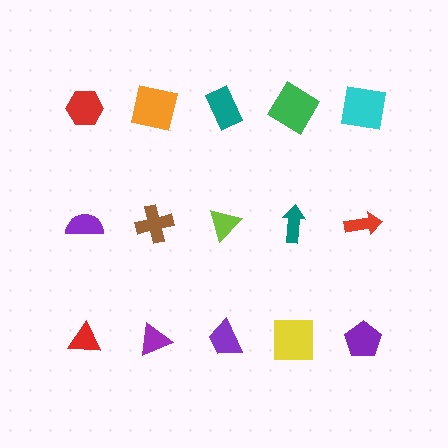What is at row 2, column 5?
A red arrow.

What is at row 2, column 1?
A purple semicircle.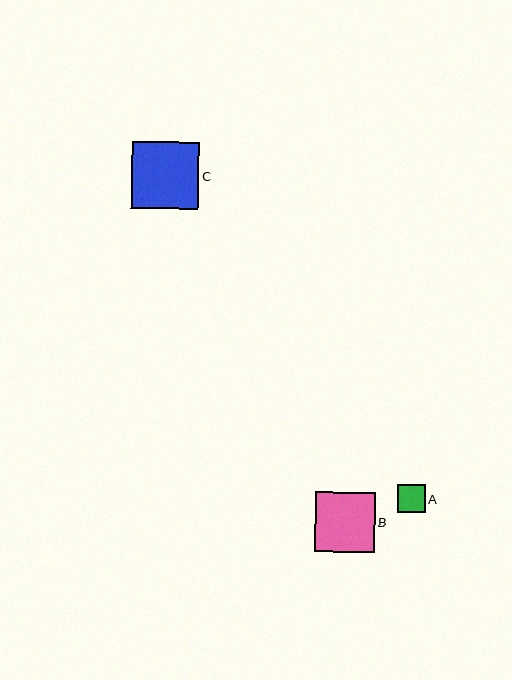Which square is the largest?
Square C is the largest with a size of approximately 67 pixels.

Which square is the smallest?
Square A is the smallest with a size of approximately 27 pixels.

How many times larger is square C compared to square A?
Square C is approximately 2.4 times the size of square A.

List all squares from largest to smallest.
From largest to smallest: C, B, A.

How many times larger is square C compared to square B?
Square C is approximately 1.1 times the size of square B.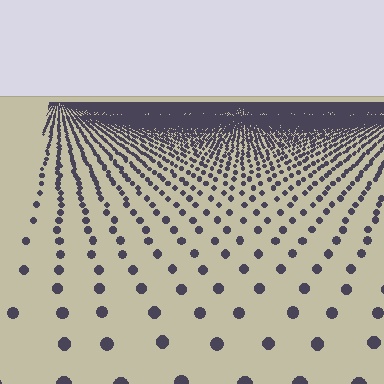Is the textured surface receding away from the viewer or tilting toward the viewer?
The surface is receding away from the viewer. Texture elements get smaller and denser toward the top.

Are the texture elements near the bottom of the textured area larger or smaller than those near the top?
Larger. Near the bottom, elements are closer to the viewer and appear at a bigger on-screen size.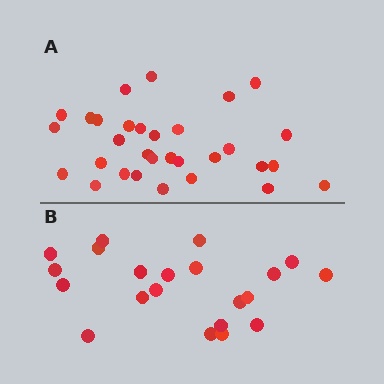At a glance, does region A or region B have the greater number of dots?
Region A (the top region) has more dots.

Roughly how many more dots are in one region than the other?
Region A has roughly 10 or so more dots than region B.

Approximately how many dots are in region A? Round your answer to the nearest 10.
About 30 dots. (The exact count is 31, which rounds to 30.)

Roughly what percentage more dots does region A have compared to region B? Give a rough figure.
About 50% more.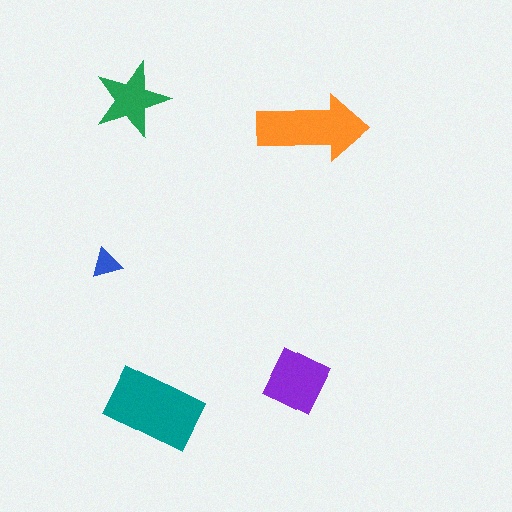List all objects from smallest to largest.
The blue triangle, the green star, the purple square, the orange arrow, the teal rectangle.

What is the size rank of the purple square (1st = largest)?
3rd.